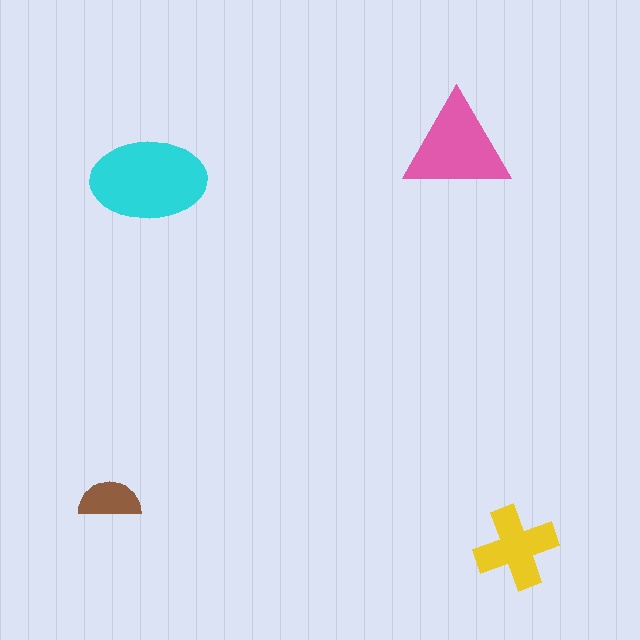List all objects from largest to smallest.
The cyan ellipse, the pink triangle, the yellow cross, the brown semicircle.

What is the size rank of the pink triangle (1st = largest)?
2nd.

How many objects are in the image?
There are 4 objects in the image.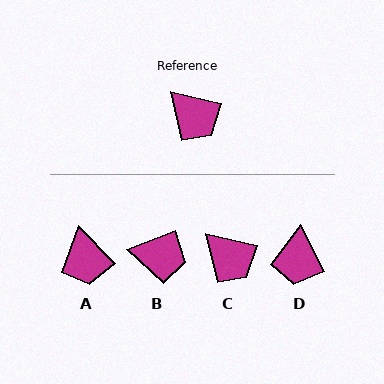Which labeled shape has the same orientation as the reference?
C.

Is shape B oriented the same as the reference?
No, it is off by about 35 degrees.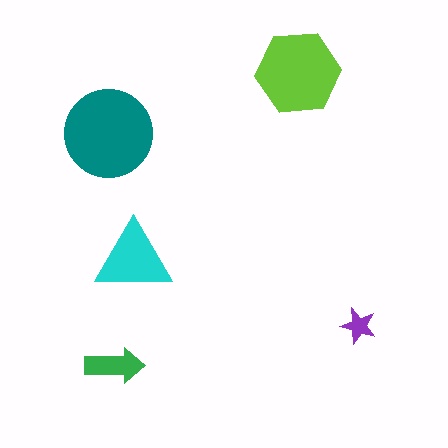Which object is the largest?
The teal circle.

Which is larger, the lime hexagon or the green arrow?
The lime hexagon.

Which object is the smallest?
The purple star.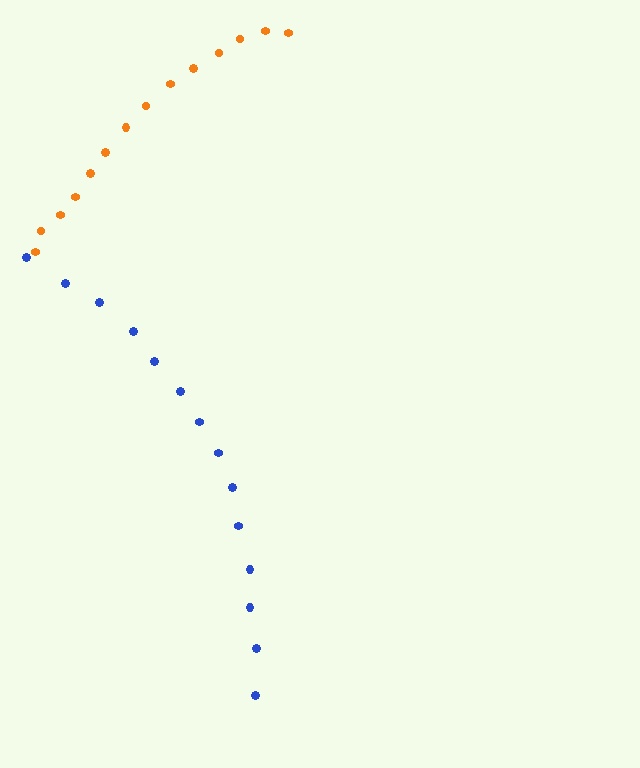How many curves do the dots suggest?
There are 2 distinct paths.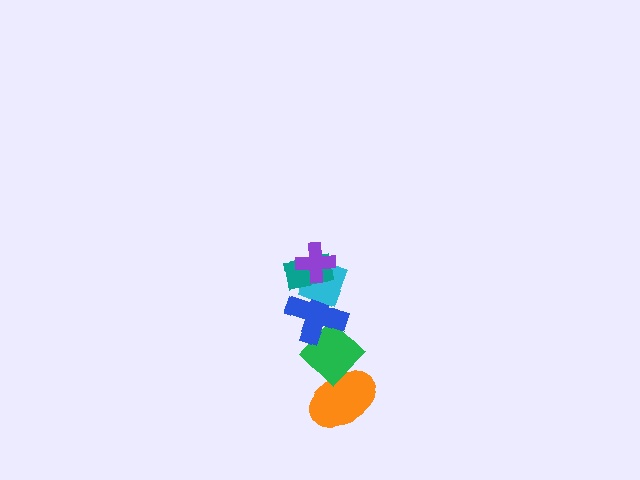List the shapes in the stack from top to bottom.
From top to bottom: the purple cross, the teal rectangle, the cyan diamond, the blue cross, the green diamond, the orange ellipse.